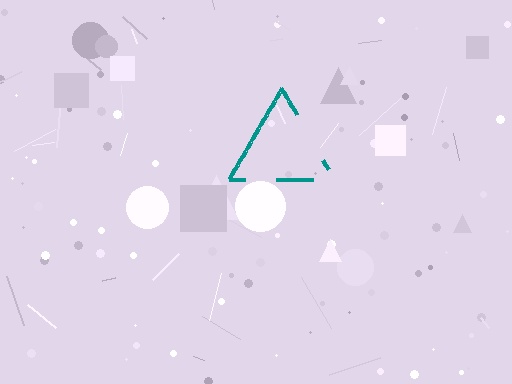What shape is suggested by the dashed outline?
The dashed outline suggests a triangle.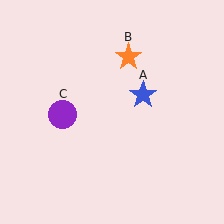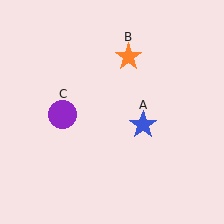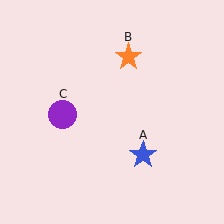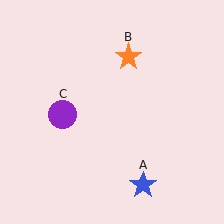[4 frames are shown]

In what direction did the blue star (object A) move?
The blue star (object A) moved down.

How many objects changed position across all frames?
1 object changed position: blue star (object A).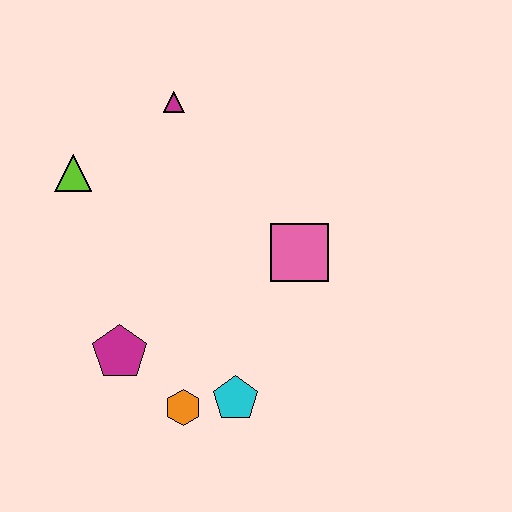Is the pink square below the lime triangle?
Yes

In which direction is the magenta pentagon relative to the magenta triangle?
The magenta pentagon is below the magenta triangle.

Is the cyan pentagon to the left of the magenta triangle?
No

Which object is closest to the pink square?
The cyan pentagon is closest to the pink square.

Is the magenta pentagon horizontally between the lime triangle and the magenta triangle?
Yes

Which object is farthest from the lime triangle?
The cyan pentagon is farthest from the lime triangle.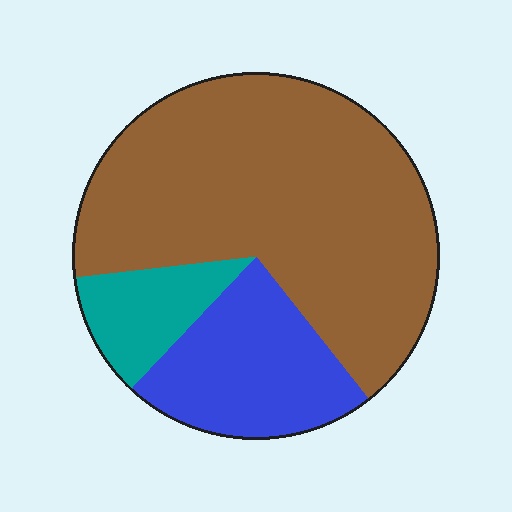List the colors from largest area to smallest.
From largest to smallest: brown, blue, teal.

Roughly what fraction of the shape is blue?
Blue takes up less than a quarter of the shape.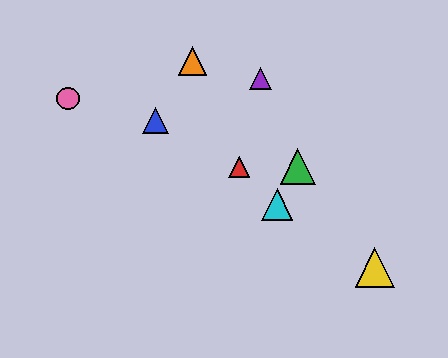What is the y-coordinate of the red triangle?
The red triangle is at y≈167.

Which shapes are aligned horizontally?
The red triangle, the green triangle are aligned horizontally.